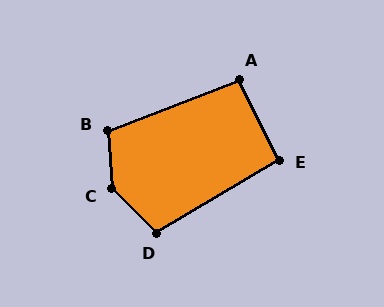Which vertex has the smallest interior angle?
E, at approximately 94 degrees.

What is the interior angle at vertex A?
Approximately 95 degrees (obtuse).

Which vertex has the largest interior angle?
C, at approximately 139 degrees.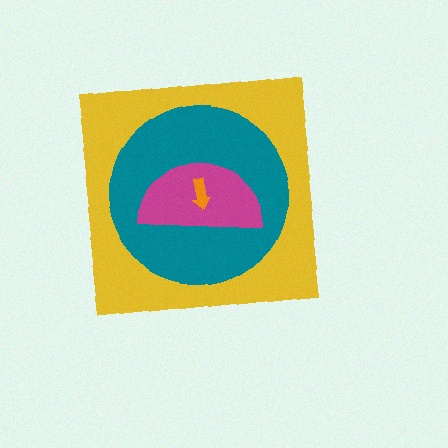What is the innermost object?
The orange arrow.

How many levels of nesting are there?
4.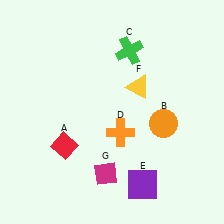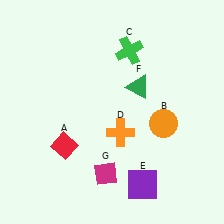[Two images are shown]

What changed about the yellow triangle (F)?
In Image 1, F is yellow. In Image 2, it changed to green.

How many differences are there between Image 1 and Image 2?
There is 1 difference between the two images.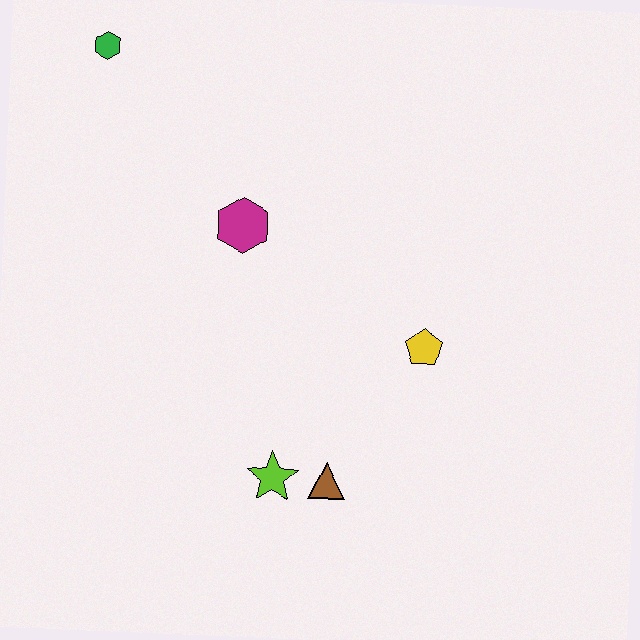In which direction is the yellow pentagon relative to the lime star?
The yellow pentagon is to the right of the lime star.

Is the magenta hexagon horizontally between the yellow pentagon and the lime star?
No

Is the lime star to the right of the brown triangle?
No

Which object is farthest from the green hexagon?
The brown triangle is farthest from the green hexagon.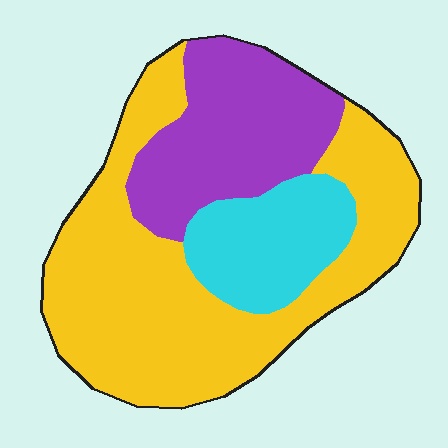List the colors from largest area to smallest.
From largest to smallest: yellow, purple, cyan.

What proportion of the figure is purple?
Purple takes up about one quarter (1/4) of the figure.